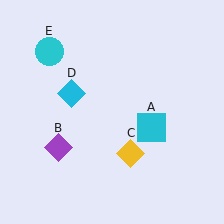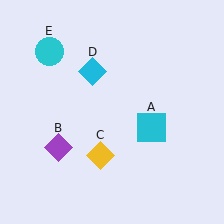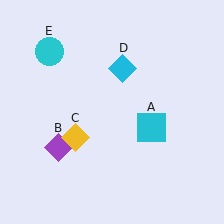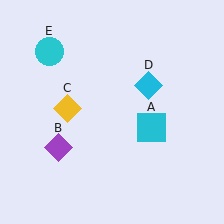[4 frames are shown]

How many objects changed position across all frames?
2 objects changed position: yellow diamond (object C), cyan diamond (object D).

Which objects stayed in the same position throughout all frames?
Cyan square (object A) and purple diamond (object B) and cyan circle (object E) remained stationary.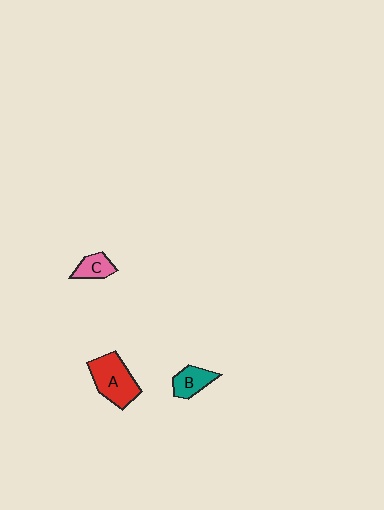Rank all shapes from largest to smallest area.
From largest to smallest: A (red), B (teal), C (pink).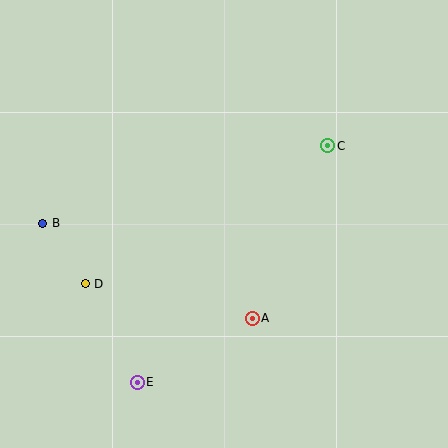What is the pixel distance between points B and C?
The distance between B and C is 296 pixels.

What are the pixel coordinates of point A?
Point A is at (252, 318).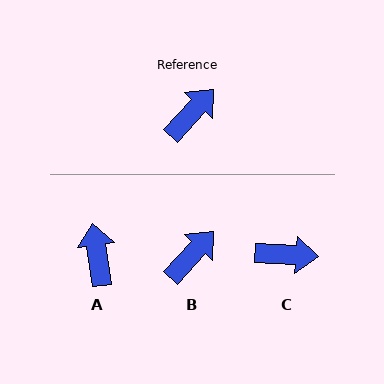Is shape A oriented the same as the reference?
No, it is off by about 51 degrees.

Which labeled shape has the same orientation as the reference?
B.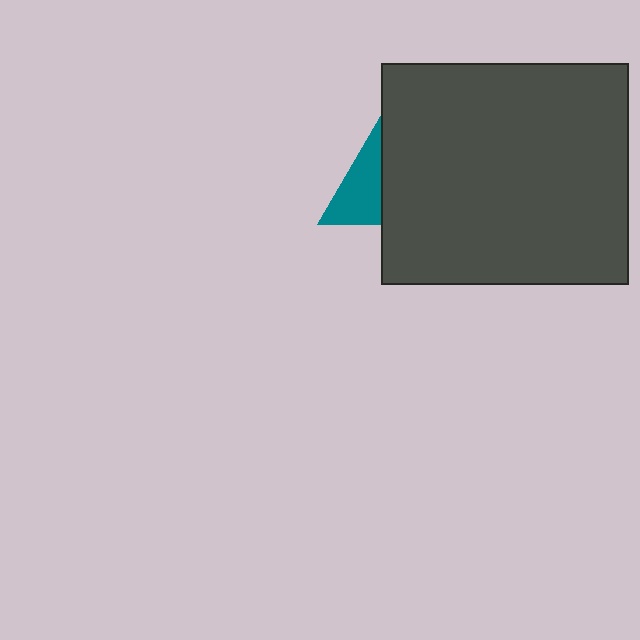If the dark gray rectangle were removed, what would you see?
You would see the complete teal triangle.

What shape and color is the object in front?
The object in front is a dark gray rectangle.